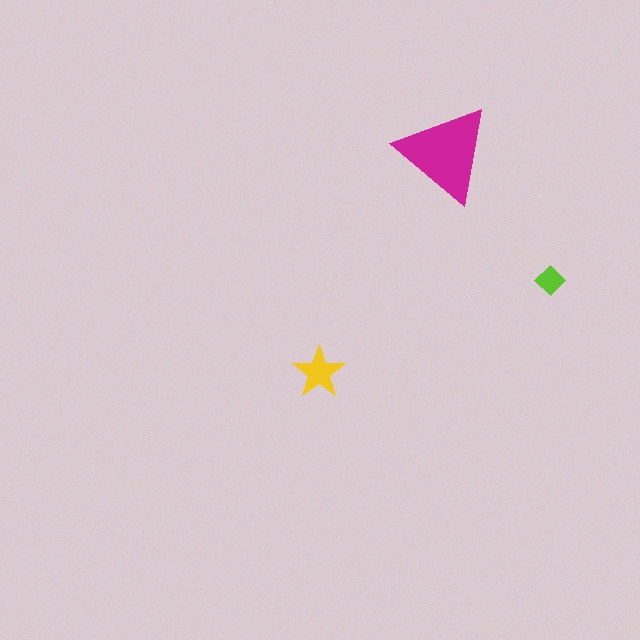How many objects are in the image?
There are 3 objects in the image.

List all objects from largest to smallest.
The magenta triangle, the yellow star, the lime diamond.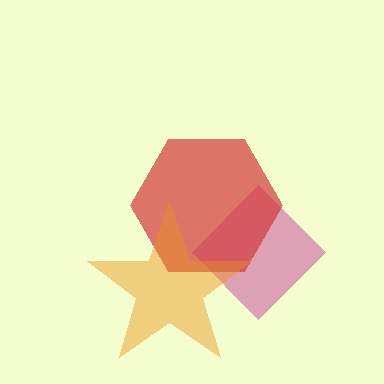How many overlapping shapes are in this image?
There are 3 overlapping shapes in the image.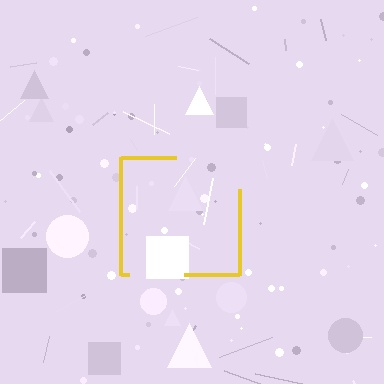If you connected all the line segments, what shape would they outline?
They would outline a square.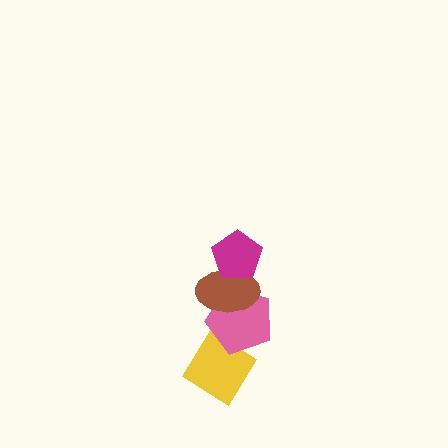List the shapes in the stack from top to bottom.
From top to bottom: the magenta pentagon, the brown ellipse, the pink pentagon, the yellow diamond.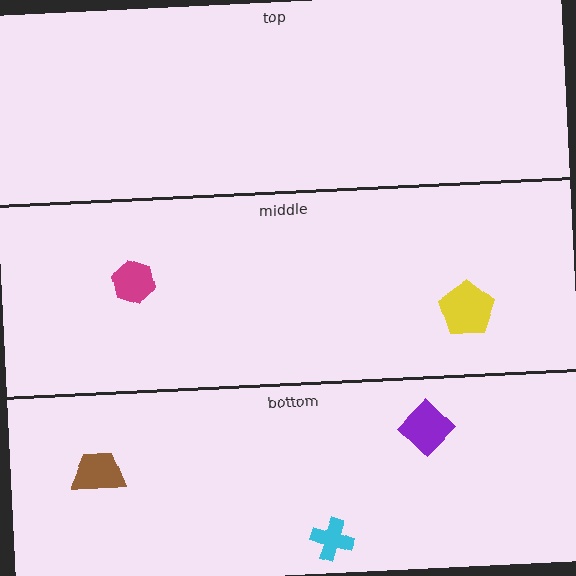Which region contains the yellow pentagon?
The middle region.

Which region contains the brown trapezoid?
The bottom region.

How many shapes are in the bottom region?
3.